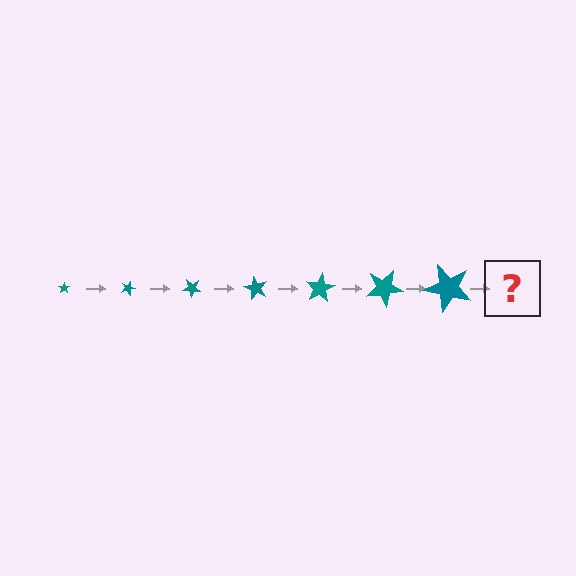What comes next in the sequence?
The next element should be a star, larger than the previous one and rotated 140 degrees from the start.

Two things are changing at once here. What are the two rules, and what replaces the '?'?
The two rules are that the star grows larger each step and it rotates 20 degrees each step. The '?' should be a star, larger than the previous one and rotated 140 degrees from the start.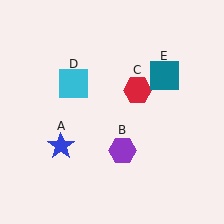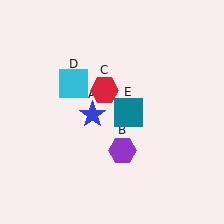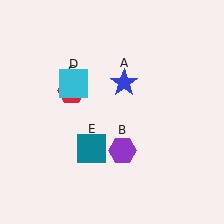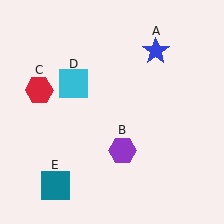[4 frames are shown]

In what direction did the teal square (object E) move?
The teal square (object E) moved down and to the left.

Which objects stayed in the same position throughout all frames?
Purple hexagon (object B) and cyan square (object D) remained stationary.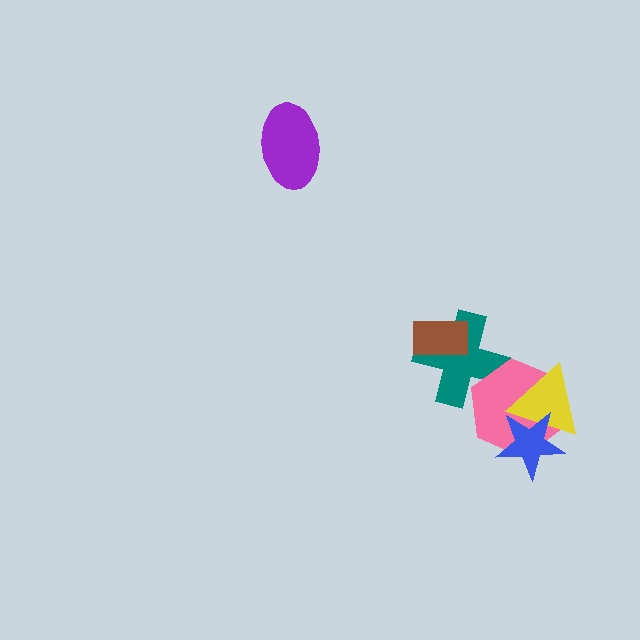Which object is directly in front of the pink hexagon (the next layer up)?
The yellow triangle is directly in front of the pink hexagon.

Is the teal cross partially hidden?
Yes, it is partially covered by another shape.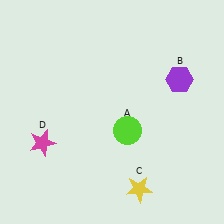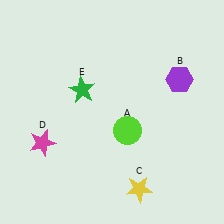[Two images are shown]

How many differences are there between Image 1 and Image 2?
There is 1 difference between the two images.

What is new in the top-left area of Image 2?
A green star (E) was added in the top-left area of Image 2.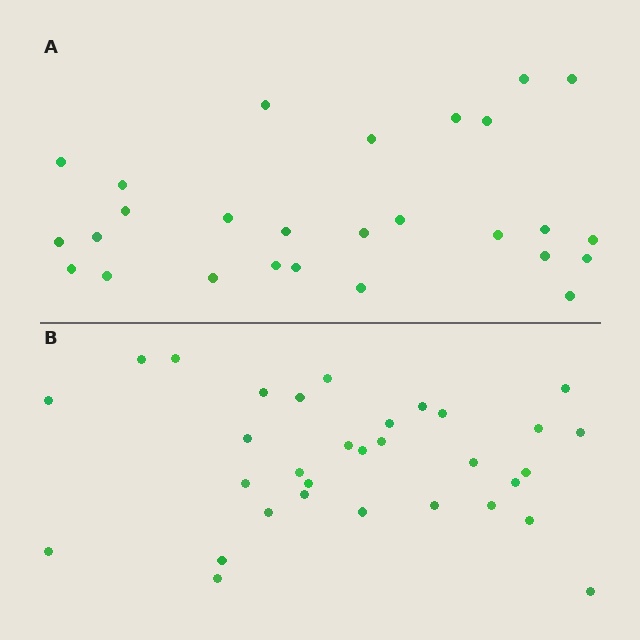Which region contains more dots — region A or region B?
Region B (the bottom region) has more dots.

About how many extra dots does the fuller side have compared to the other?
Region B has about 5 more dots than region A.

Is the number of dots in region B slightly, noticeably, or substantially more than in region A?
Region B has only slightly more — the two regions are fairly close. The ratio is roughly 1.2 to 1.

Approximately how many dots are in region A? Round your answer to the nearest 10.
About 30 dots. (The exact count is 27, which rounds to 30.)